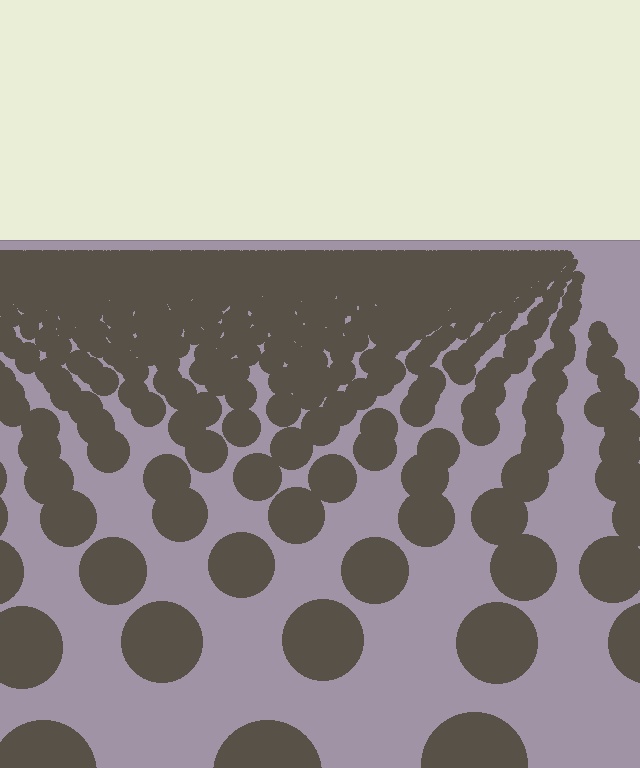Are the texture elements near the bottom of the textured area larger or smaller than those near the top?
Larger. Near the bottom, elements are closer to the viewer and appear at a bigger on-screen size.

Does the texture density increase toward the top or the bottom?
Density increases toward the top.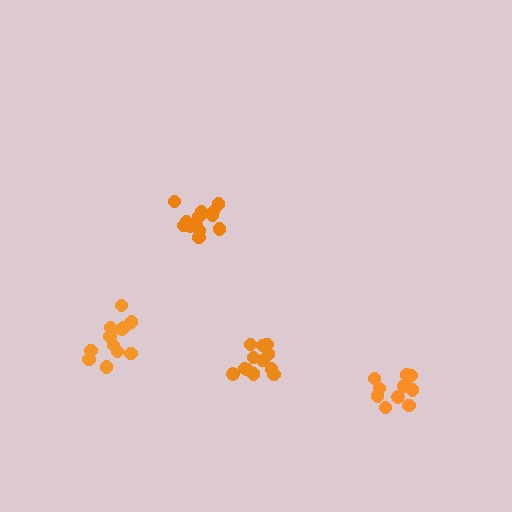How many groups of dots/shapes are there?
There are 4 groups.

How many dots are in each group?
Group 1: 13 dots, Group 2: 11 dots, Group 3: 12 dots, Group 4: 13 dots (49 total).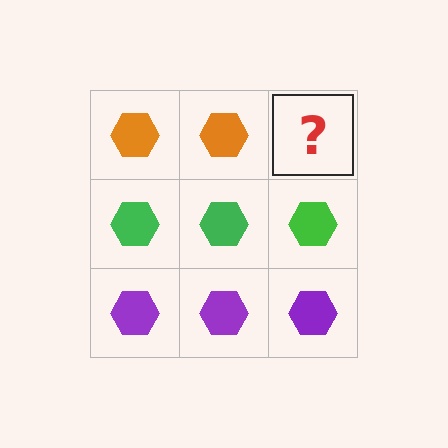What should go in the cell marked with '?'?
The missing cell should contain an orange hexagon.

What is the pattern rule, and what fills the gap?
The rule is that each row has a consistent color. The gap should be filled with an orange hexagon.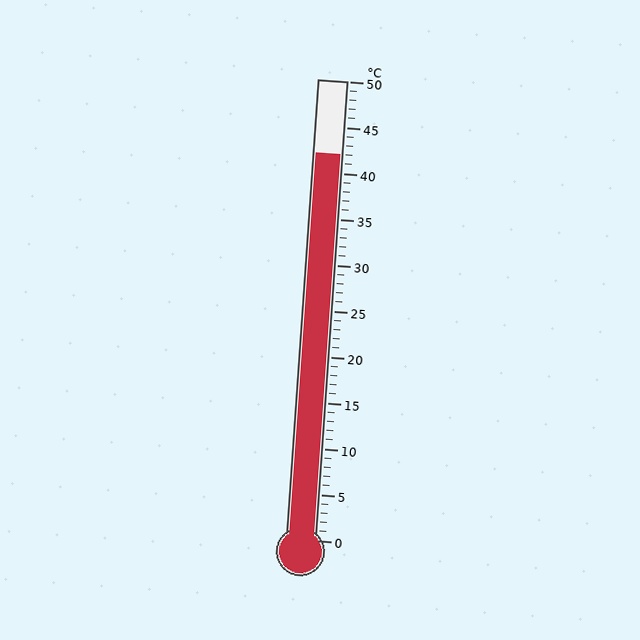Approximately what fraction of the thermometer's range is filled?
The thermometer is filled to approximately 85% of its range.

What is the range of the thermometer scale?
The thermometer scale ranges from 0°C to 50°C.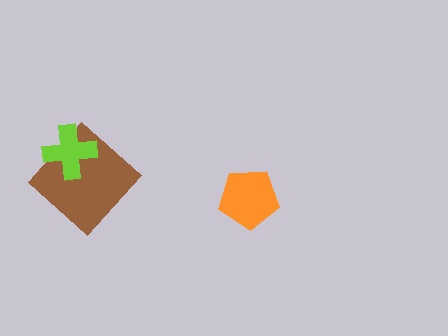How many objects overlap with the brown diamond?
1 object overlaps with the brown diamond.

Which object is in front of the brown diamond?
The lime cross is in front of the brown diamond.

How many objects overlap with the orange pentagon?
0 objects overlap with the orange pentagon.